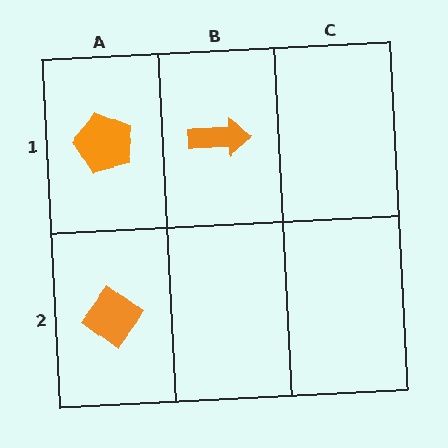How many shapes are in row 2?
1 shape.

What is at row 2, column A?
An orange diamond.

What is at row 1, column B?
An orange arrow.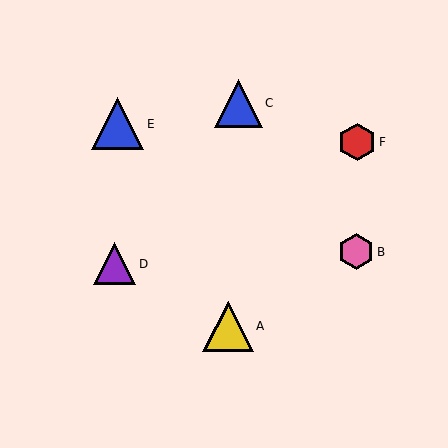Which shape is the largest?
The blue triangle (labeled E) is the largest.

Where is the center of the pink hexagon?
The center of the pink hexagon is at (356, 252).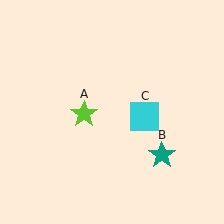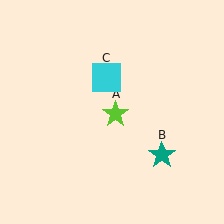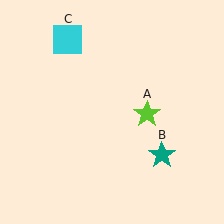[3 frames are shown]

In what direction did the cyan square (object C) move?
The cyan square (object C) moved up and to the left.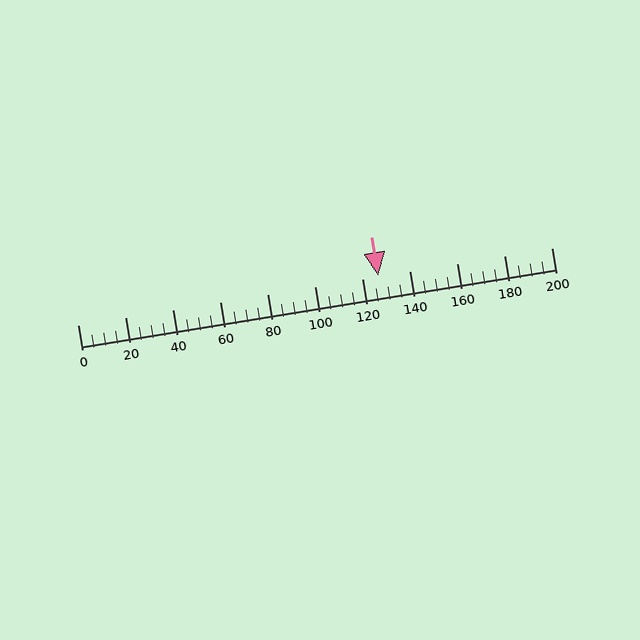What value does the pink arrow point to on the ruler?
The pink arrow points to approximately 127.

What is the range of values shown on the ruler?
The ruler shows values from 0 to 200.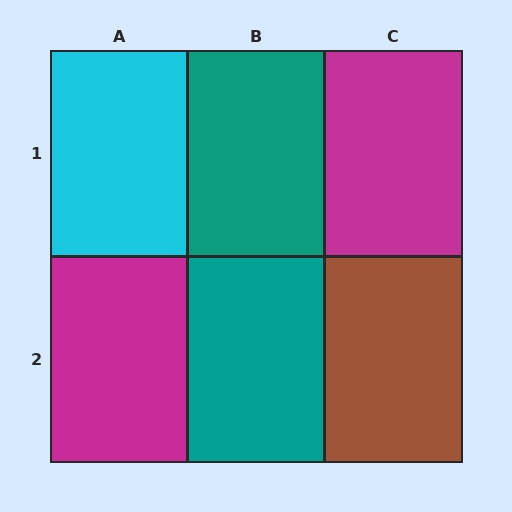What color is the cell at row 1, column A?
Cyan.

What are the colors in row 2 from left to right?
Magenta, teal, brown.